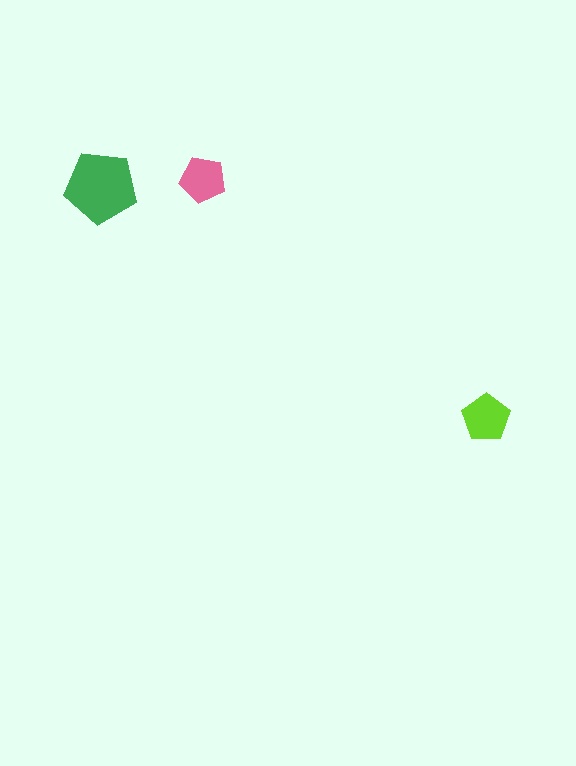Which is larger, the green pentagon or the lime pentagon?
The green one.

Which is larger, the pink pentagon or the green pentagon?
The green one.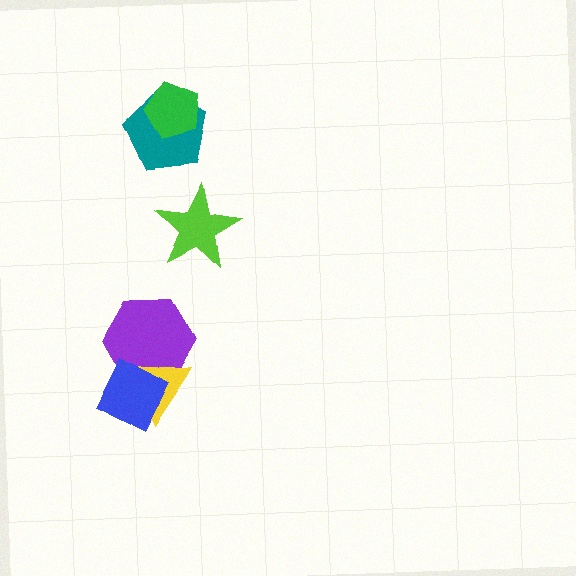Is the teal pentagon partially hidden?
Yes, it is partially covered by another shape.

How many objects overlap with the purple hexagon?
2 objects overlap with the purple hexagon.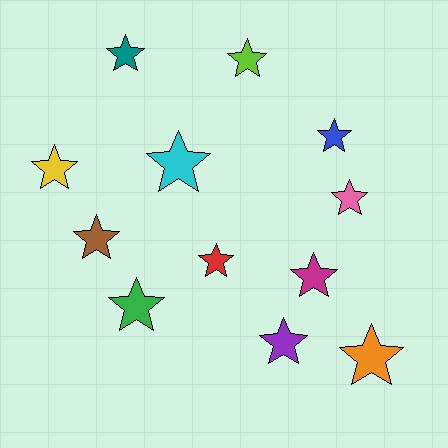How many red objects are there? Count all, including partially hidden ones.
There is 1 red object.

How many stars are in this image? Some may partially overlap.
There are 12 stars.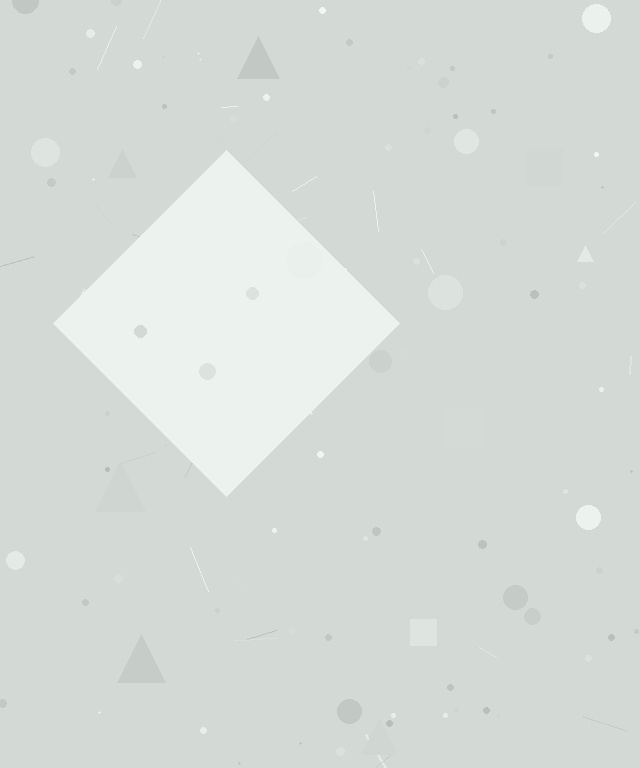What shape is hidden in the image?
A diamond is hidden in the image.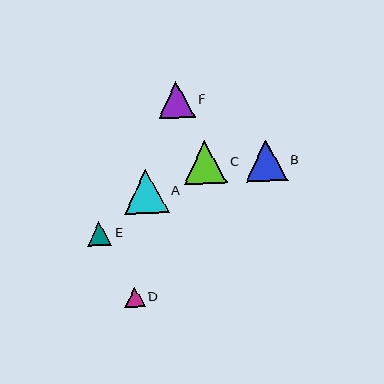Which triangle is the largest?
Triangle A is the largest with a size of approximately 44 pixels.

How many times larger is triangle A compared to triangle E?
Triangle A is approximately 1.8 times the size of triangle E.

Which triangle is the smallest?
Triangle D is the smallest with a size of approximately 21 pixels.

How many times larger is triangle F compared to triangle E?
Triangle F is approximately 1.5 times the size of triangle E.